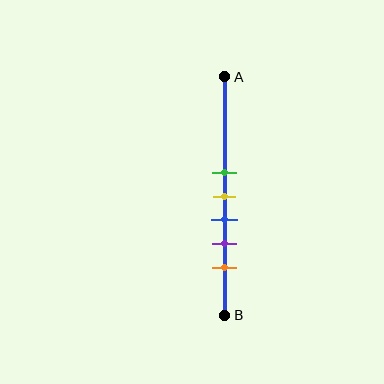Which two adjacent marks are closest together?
The green and yellow marks are the closest adjacent pair.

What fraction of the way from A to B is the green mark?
The green mark is approximately 40% (0.4) of the way from A to B.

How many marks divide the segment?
There are 5 marks dividing the segment.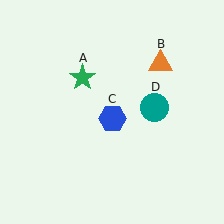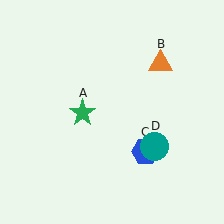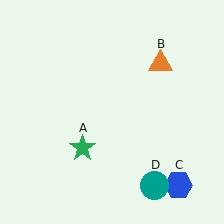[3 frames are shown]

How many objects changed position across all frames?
3 objects changed position: green star (object A), blue hexagon (object C), teal circle (object D).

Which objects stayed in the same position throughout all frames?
Orange triangle (object B) remained stationary.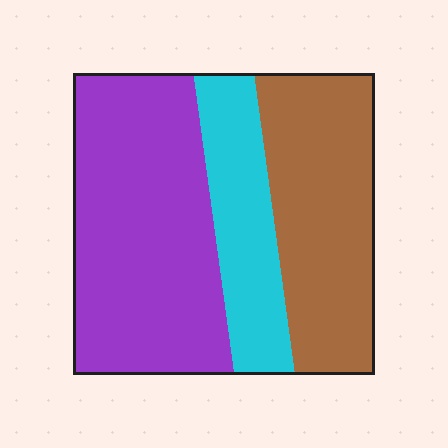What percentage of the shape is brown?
Brown covers roughly 35% of the shape.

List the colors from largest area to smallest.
From largest to smallest: purple, brown, cyan.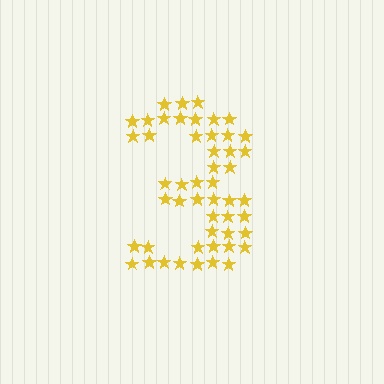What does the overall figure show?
The overall figure shows the digit 3.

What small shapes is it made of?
It is made of small stars.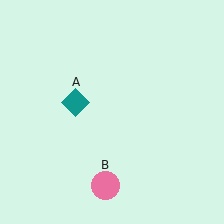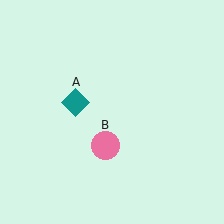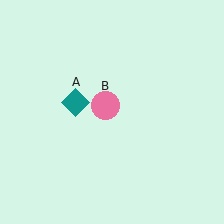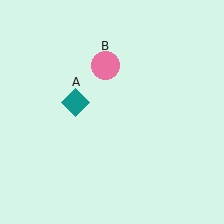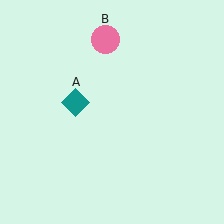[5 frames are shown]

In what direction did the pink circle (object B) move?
The pink circle (object B) moved up.